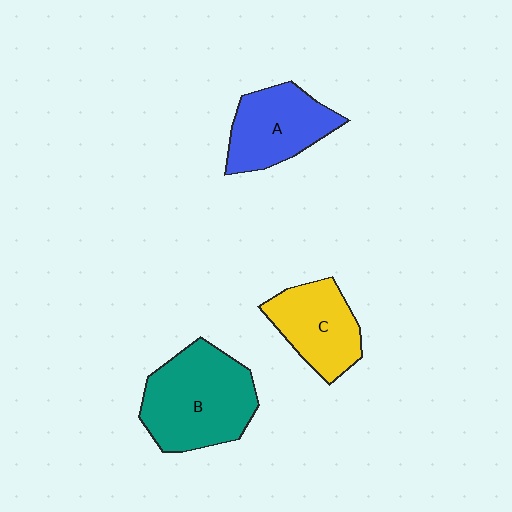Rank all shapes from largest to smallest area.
From largest to smallest: B (teal), A (blue), C (yellow).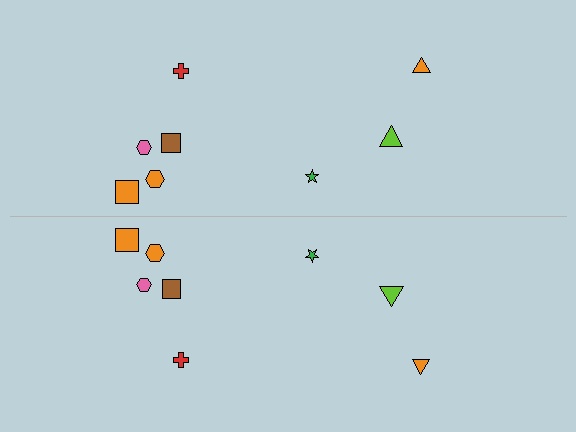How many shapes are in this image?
There are 16 shapes in this image.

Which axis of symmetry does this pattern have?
The pattern has a horizontal axis of symmetry running through the center of the image.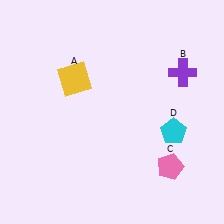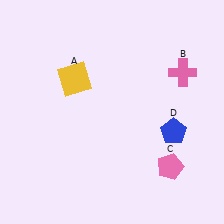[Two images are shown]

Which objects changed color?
B changed from purple to pink. D changed from cyan to blue.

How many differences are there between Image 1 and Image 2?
There are 2 differences between the two images.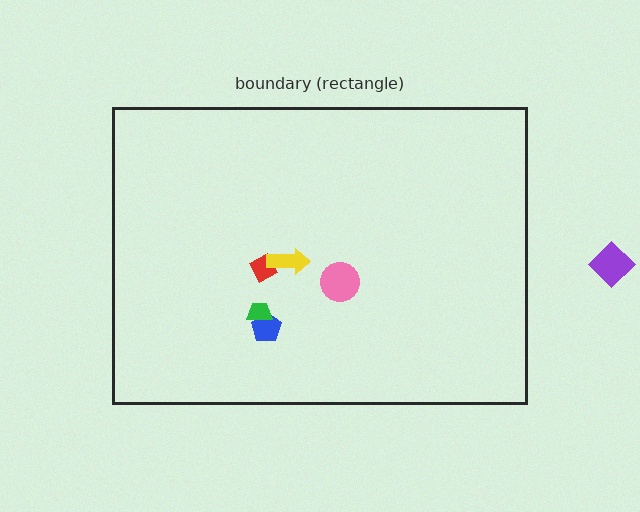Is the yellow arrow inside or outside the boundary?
Inside.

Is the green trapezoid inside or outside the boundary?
Inside.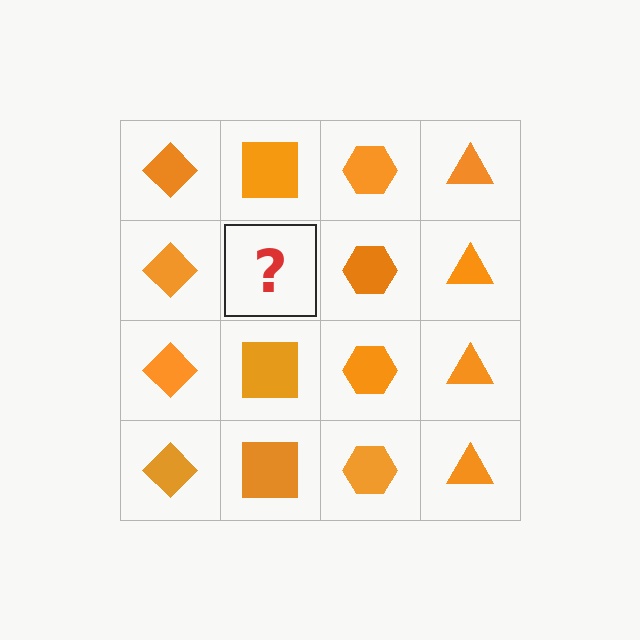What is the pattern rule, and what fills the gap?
The rule is that each column has a consistent shape. The gap should be filled with an orange square.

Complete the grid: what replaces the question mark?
The question mark should be replaced with an orange square.